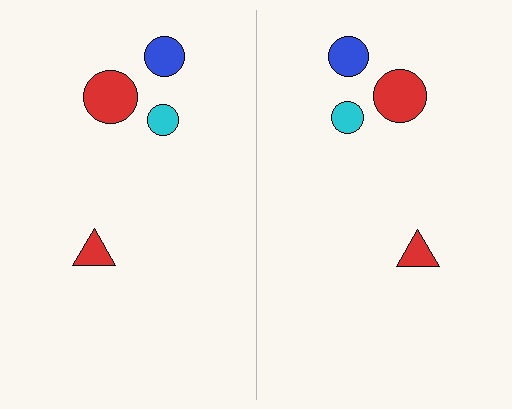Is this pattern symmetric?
Yes, this pattern has bilateral (reflection) symmetry.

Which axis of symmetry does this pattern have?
The pattern has a vertical axis of symmetry running through the center of the image.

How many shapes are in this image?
There are 8 shapes in this image.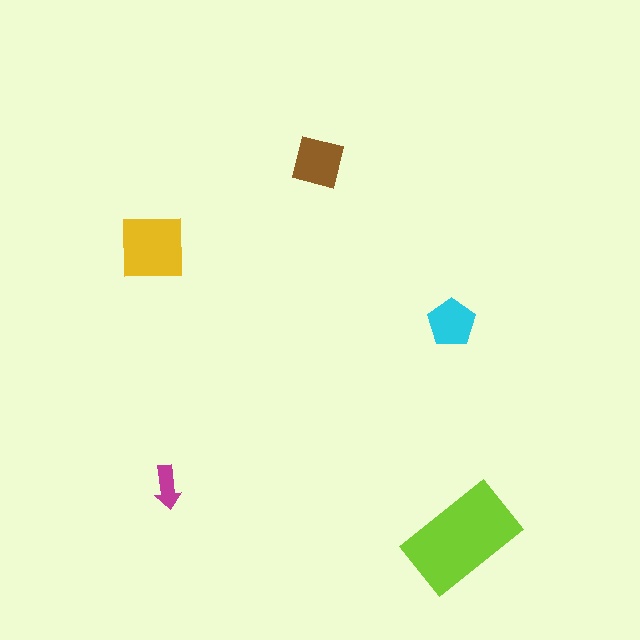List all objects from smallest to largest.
The magenta arrow, the cyan pentagon, the brown square, the yellow square, the lime rectangle.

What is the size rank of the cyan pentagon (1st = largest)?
4th.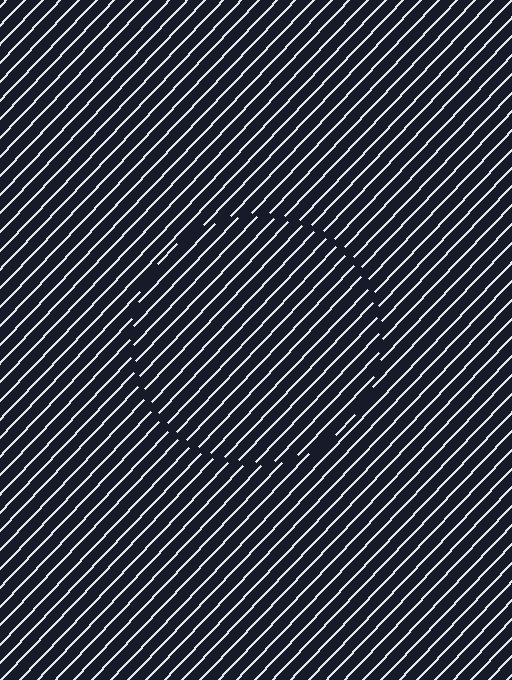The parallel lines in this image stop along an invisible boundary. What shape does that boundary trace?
An illusory circle. The interior of the shape contains the same grating, shifted by half a period — the contour is defined by the phase discontinuity where line-ends from the inner and outer gratings abut.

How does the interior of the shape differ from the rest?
The interior of the shape contains the same grating, shifted by half a period — the contour is defined by the phase discontinuity where line-ends from the inner and outer gratings abut.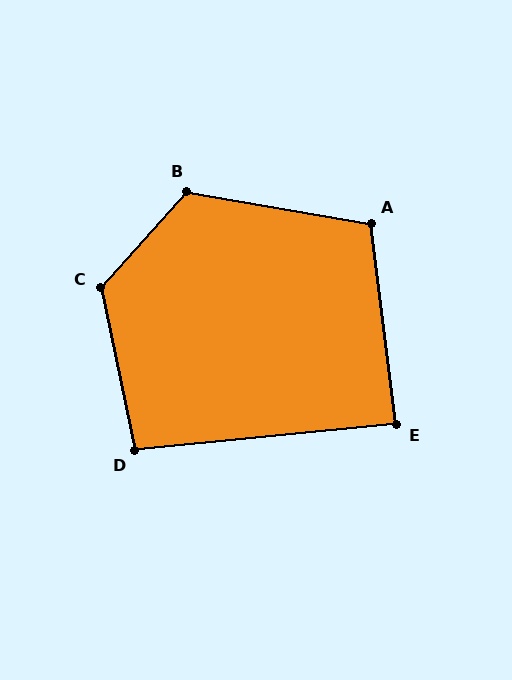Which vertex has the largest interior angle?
C, at approximately 126 degrees.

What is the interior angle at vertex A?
Approximately 107 degrees (obtuse).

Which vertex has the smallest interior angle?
E, at approximately 89 degrees.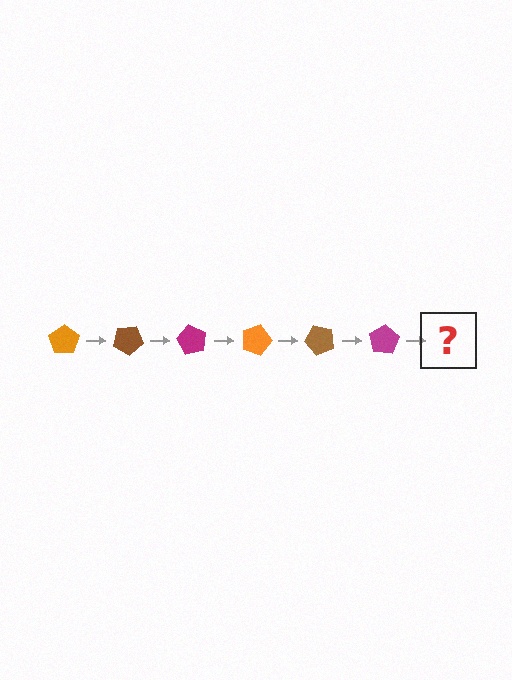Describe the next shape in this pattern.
It should be an orange pentagon, rotated 180 degrees from the start.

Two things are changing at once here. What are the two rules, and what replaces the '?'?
The two rules are that it rotates 30 degrees each step and the color cycles through orange, brown, and magenta. The '?' should be an orange pentagon, rotated 180 degrees from the start.